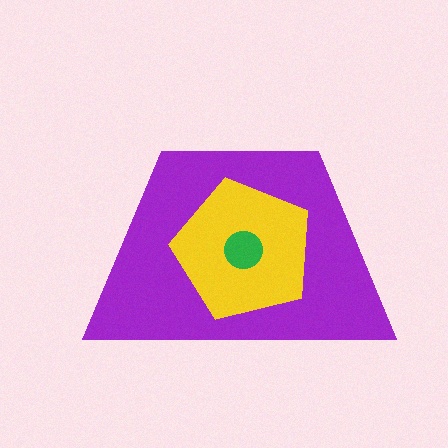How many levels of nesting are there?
3.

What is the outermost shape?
The purple trapezoid.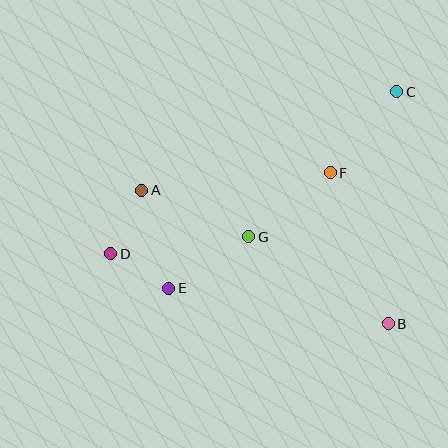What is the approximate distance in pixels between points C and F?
The distance between C and F is approximately 105 pixels.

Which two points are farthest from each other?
Points C and D are farthest from each other.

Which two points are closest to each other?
Points D and E are closest to each other.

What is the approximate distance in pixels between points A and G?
The distance between A and G is approximately 117 pixels.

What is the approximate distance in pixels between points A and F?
The distance between A and F is approximately 189 pixels.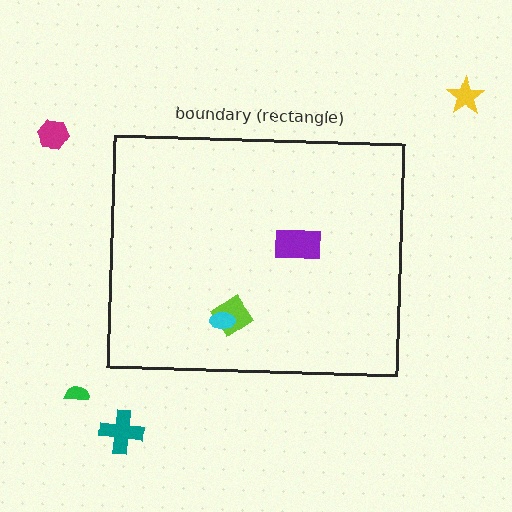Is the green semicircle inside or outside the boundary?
Outside.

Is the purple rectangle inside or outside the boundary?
Inside.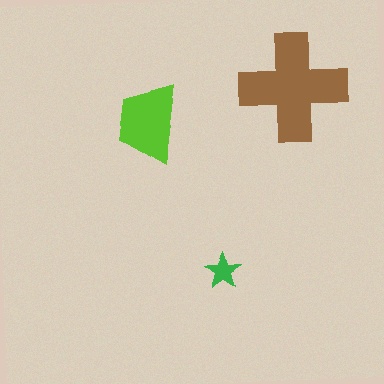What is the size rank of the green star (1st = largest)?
3rd.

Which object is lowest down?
The green star is bottommost.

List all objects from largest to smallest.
The brown cross, the lime trapezoid, the green star.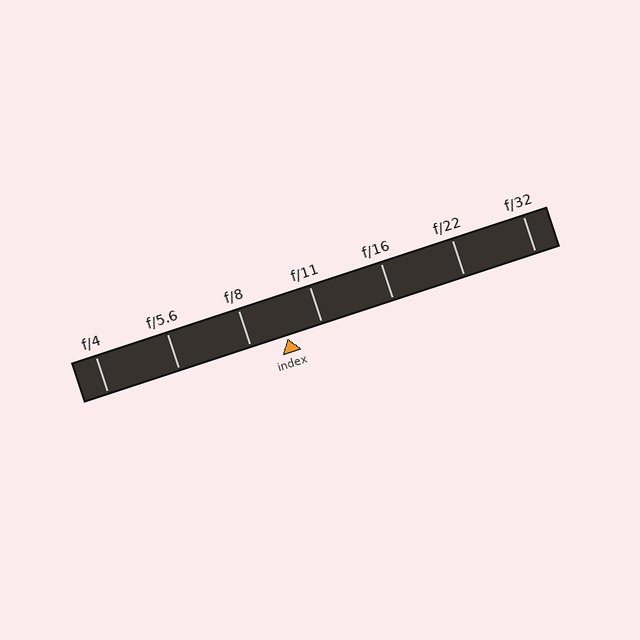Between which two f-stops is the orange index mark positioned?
The index mark is between f/8 and f/11.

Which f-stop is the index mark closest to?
The index mark is closest to f/11.